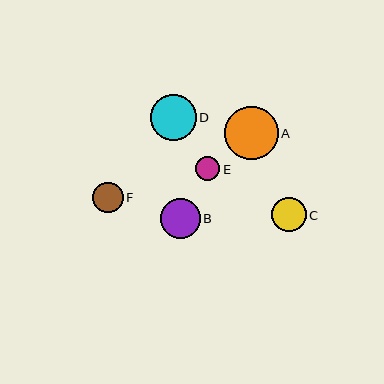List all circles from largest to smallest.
From largest to smallest: A, D, B, C, F, E.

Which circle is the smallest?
Circle E is the smallest with a size of approximately 24 pixels.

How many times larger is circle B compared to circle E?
Circle B is approximately 1.6 times the size of circle E.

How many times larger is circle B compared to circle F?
Circle B is approximately 1.3 times the size of circle F.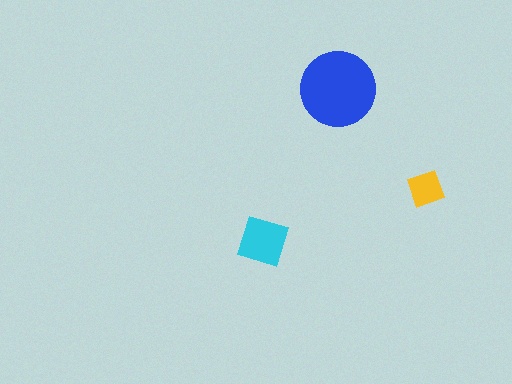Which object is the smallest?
The yellow diamond.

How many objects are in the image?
There are 3 objects in the image.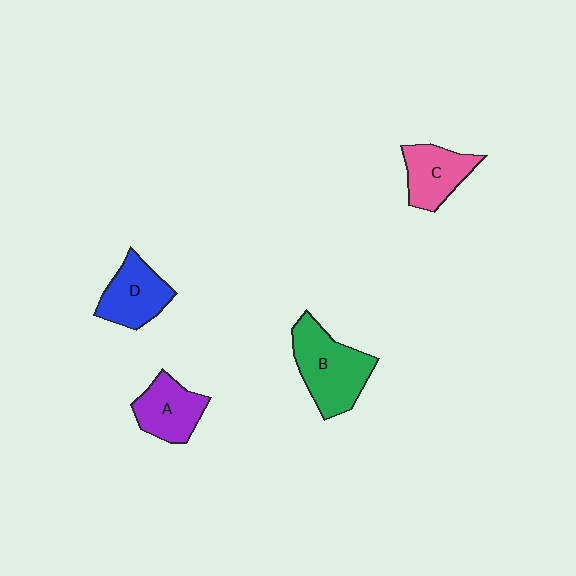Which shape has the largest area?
Shape B (green).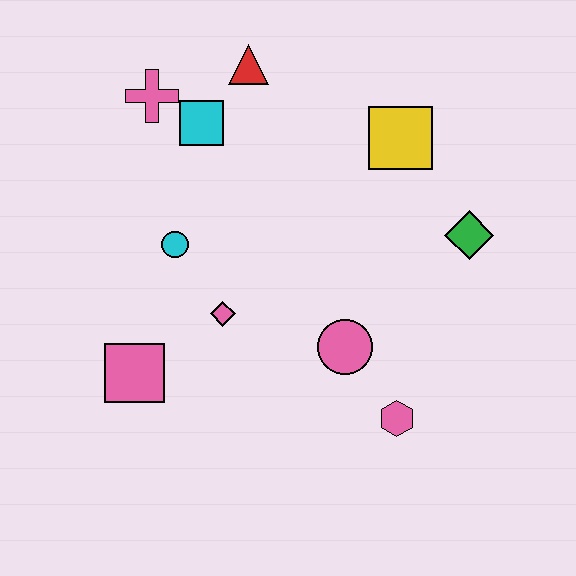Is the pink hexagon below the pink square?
Yes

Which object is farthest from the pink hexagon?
The pink cross is farthest from the pink hexagon.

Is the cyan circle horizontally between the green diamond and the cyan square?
No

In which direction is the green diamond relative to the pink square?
The green diamond is to the right of the pink square.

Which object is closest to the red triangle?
The cyan square is closest to the red triangle.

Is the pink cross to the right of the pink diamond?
No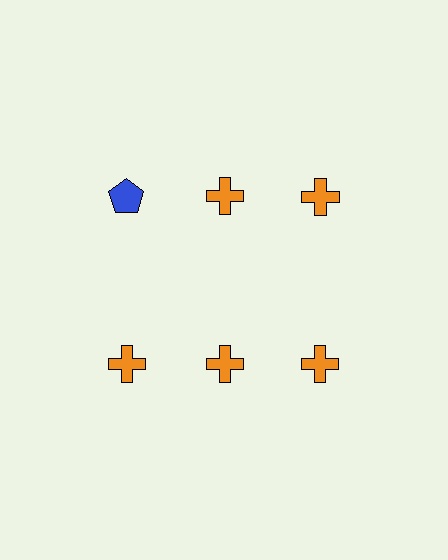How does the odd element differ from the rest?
It differs in both color (blue instead of orange) and shape (pentagon instead of cross).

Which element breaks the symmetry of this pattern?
The blue pentagon in the top row, leftmost column breaks the symmetry. All other shapes are orange crosses.